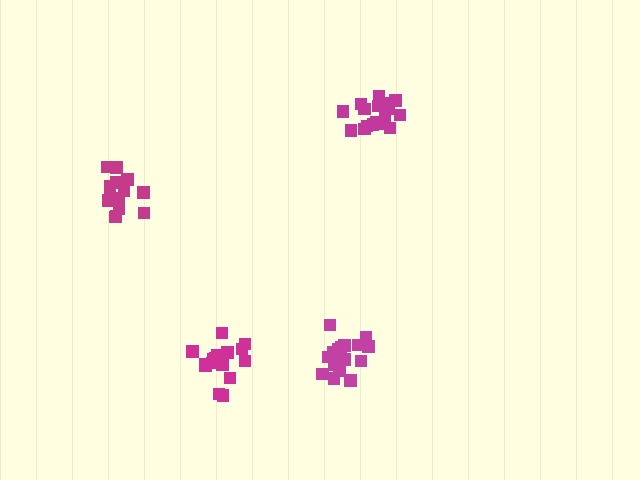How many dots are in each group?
Group 1: 16 dots, Group 2: 19 dots, Group 3: 18 dots, Group 4: 20 dots (73 total).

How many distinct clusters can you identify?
There are 4 distinct clusters.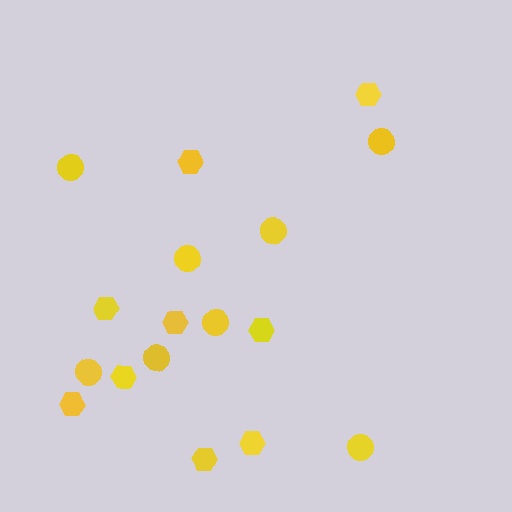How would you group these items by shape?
There are 2 groups: one group of hexagons (9) and one group of circles (8).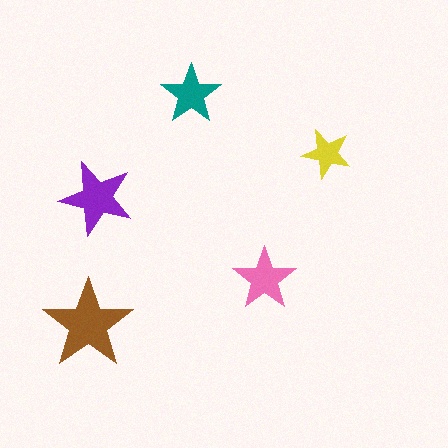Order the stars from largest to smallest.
the brown one, the purple one, the pink one, the teal one, the yellow one.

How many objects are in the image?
There are 5 objects in the image.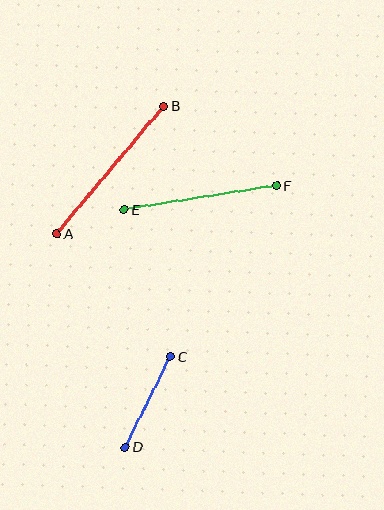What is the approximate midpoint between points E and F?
The midpoint is at approximately (201, 198) pixels.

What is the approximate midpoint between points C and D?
The midpoint is at approximately (148, 402) pixels.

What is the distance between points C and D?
The distance is approximately 101 pixels.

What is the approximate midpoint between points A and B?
The midpoint is at approximately (110, 170) pixels.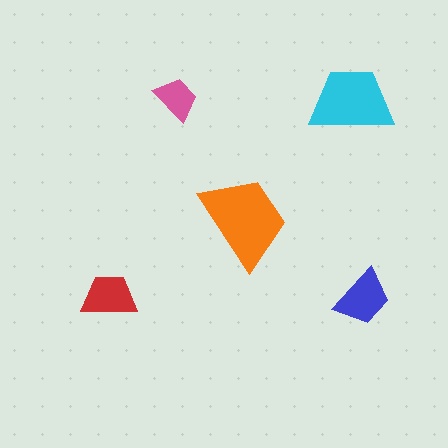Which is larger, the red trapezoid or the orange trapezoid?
The orange one.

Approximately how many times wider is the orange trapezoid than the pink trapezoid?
About 2 times wider.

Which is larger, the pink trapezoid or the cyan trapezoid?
The cyan one.